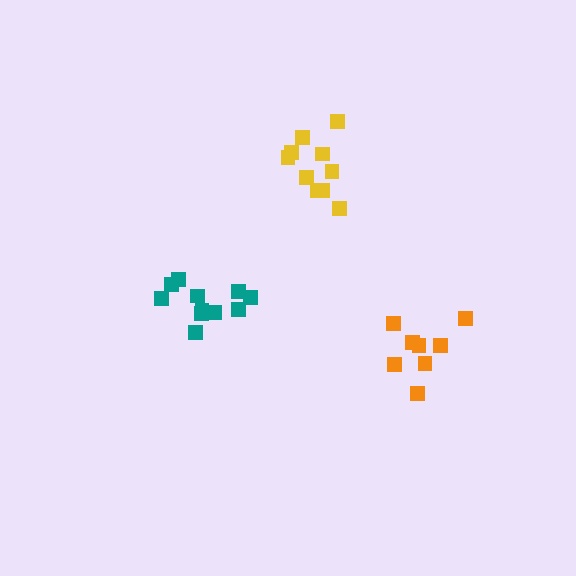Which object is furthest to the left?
The teal cluster is leftmost.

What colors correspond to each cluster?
The clusters are colored: teal, orange, yellow.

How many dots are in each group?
Group 1: 11 dots, Group 2: 8 dots, Group 3: 10 dots (29 total).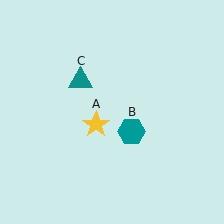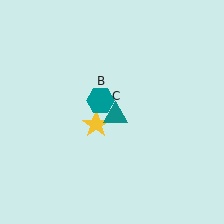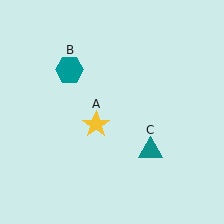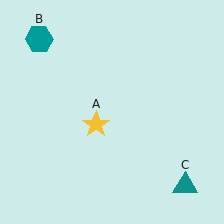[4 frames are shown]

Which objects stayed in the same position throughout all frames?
Yellow star (object A) remained stationary.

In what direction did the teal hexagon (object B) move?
The teal hexagon (object B) moved up and to the left.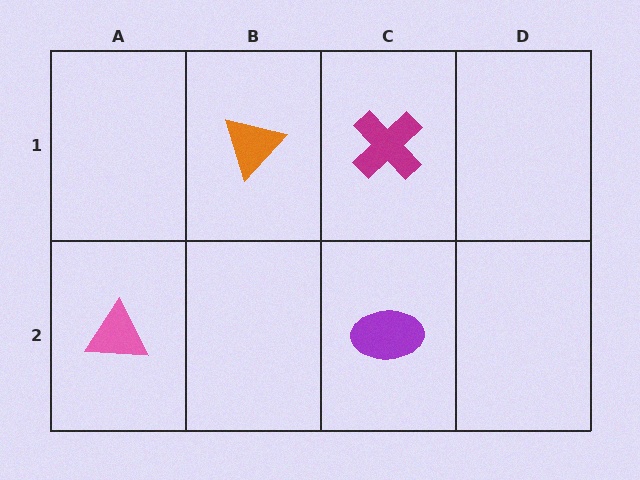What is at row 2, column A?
A pink triangle.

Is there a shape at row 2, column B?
No, that cell is empty.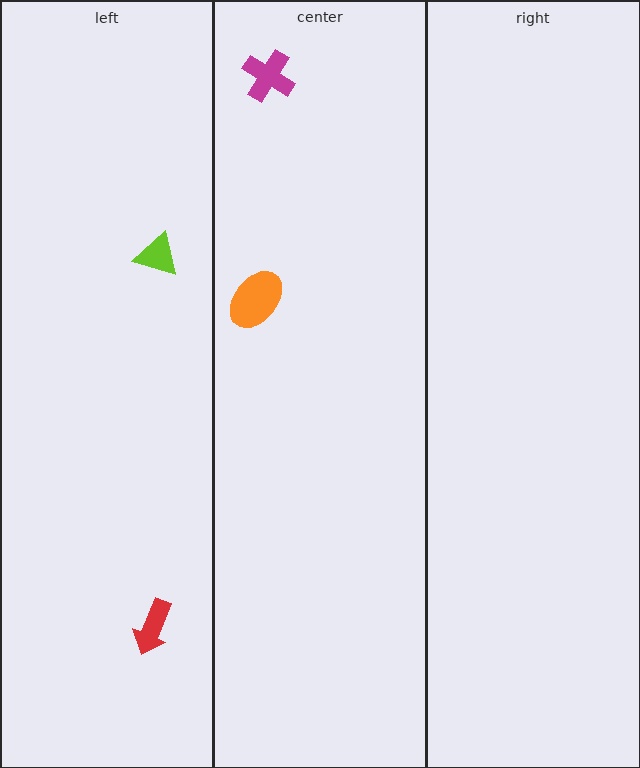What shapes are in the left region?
The lime triangle, the red arrow.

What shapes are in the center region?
The orange ellipse, the magenta cross.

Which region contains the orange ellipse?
The center region.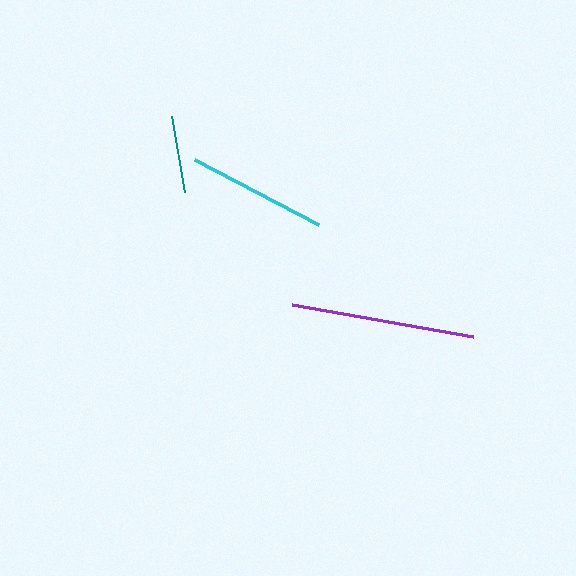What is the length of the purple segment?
The purple segment is approximately 184 pixels long.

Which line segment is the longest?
The purple line is the longest at approximately 184 pixels.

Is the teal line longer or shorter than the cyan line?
The cyan line is longer than the teal line.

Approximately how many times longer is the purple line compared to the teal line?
The purple line is approximately 2.4 times the length of the teal line.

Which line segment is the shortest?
The teal line is the shortest at approximately 77 pixels.